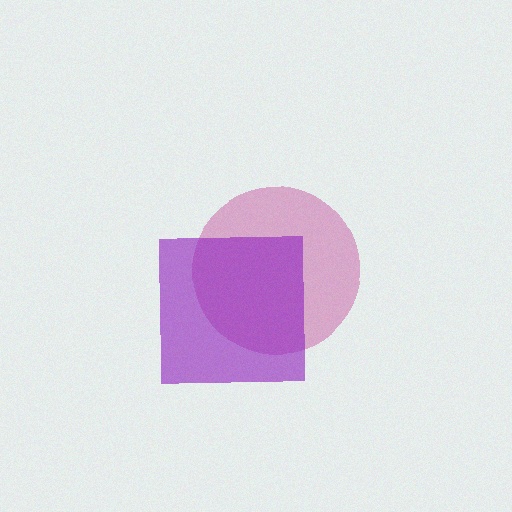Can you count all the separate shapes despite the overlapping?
Yes, there are 2 separate shapes.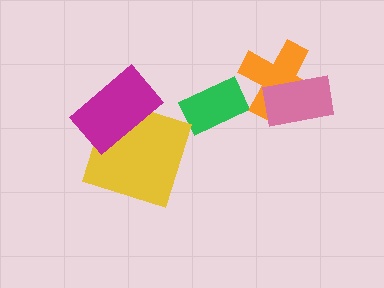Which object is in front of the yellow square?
The magenta rectangle is in front of the yellow square.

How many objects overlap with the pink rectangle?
1 object overlaps with the pink rectangle.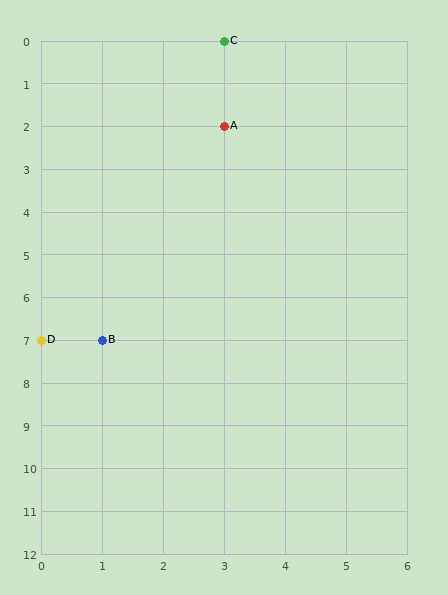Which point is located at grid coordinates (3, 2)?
Point A is at (3, 2).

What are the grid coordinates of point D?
Point D is at grid coordinates (0, 7).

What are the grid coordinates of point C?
Point C is at grid coordinates (3, 0).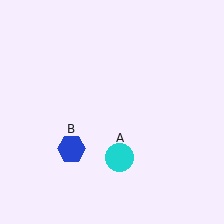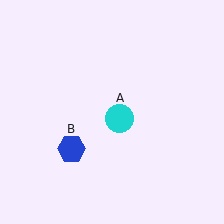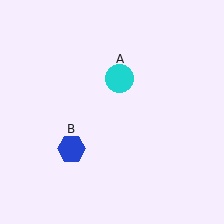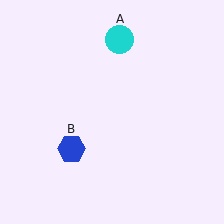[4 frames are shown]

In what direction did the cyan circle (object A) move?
The cyan circle (object A) moved up.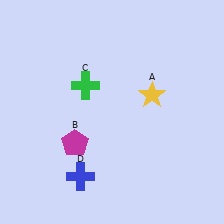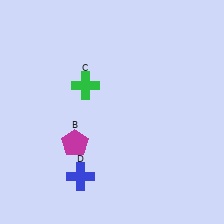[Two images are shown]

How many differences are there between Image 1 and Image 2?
There is 1 difference between the two images.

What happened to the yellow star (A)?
The yellow star (A) was removed in Image 2. It was in the top-right area of Image 1.